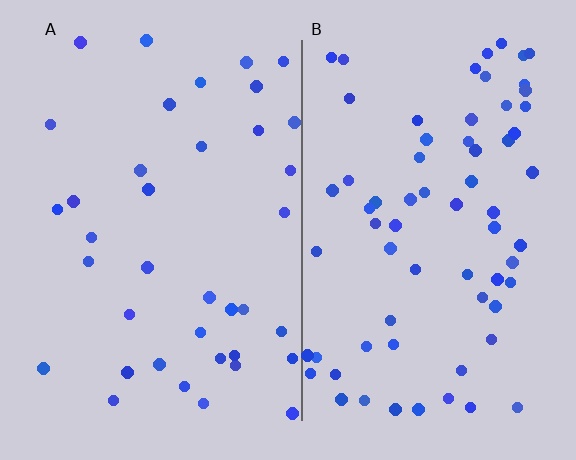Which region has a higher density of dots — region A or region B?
B (the right).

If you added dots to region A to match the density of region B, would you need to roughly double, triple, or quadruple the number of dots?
Approximately double.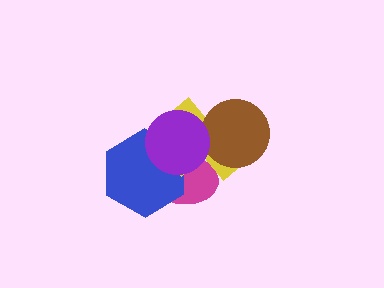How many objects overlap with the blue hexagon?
3 objects overlap with the blue hexagon.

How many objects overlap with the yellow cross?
4 objects overlap with the yellow cross.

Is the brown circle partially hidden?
Yes, it is partially covered by another shape.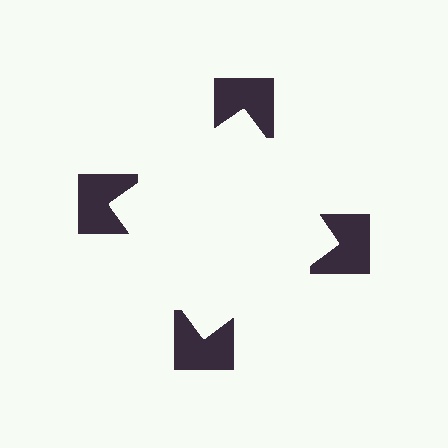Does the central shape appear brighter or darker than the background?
It typically appears slightly brighter than the background, even though no actual brightness change is drawn.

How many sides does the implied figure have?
4 sides.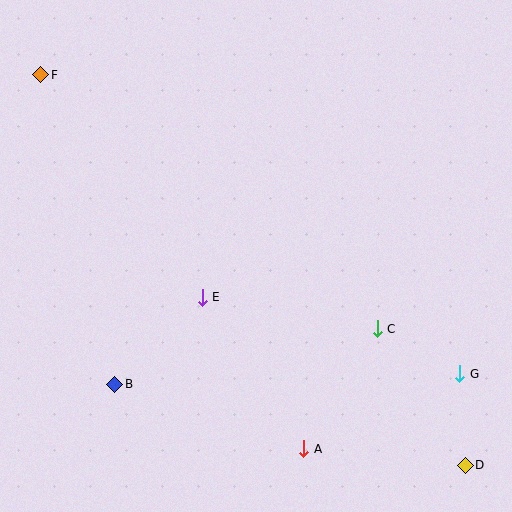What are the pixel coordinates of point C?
Point C is at (377, 329).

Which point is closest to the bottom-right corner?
Point D is closest to the bottom-right corner.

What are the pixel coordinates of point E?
Point E is at (202, 297).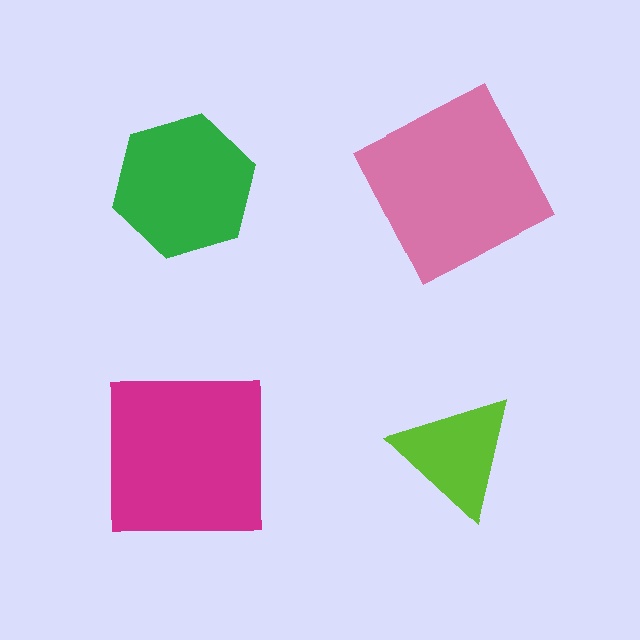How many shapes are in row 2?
2 shapes.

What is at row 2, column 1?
A magenta square.